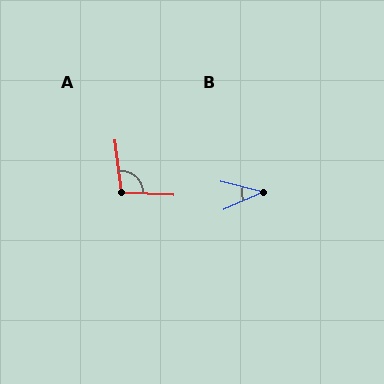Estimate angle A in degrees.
Approximately 100 degrees.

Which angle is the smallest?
B, at approximately 38 degrees.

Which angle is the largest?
A, at approximately 100 degrees.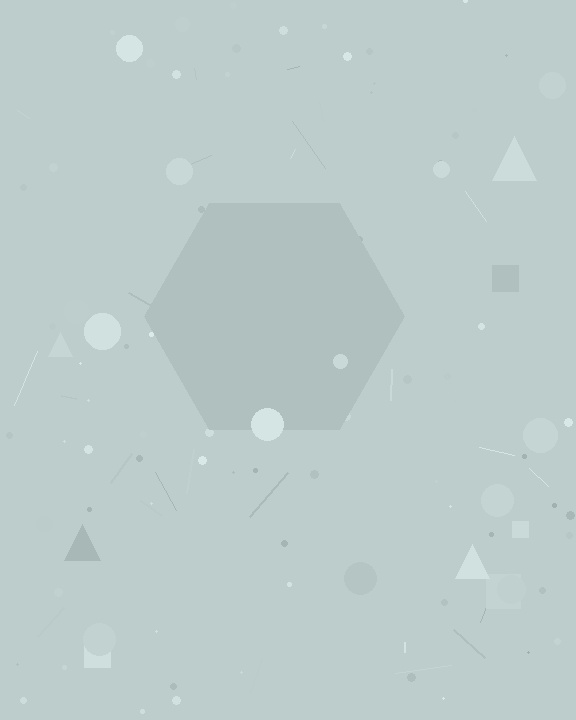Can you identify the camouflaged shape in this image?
The camouflaged shape is a hexagon.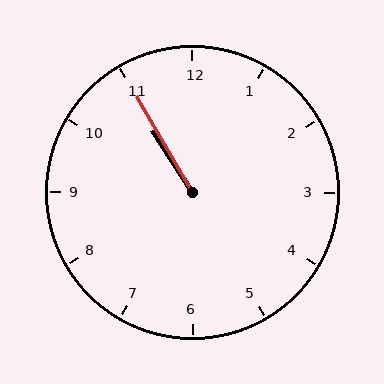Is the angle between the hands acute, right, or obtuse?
It is acute.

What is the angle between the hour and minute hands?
Approximately 2 degrees.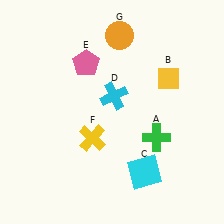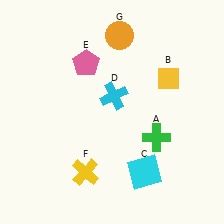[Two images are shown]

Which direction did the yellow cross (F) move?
The yellow cross (F) moved down.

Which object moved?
The yellow cross (F) moved down.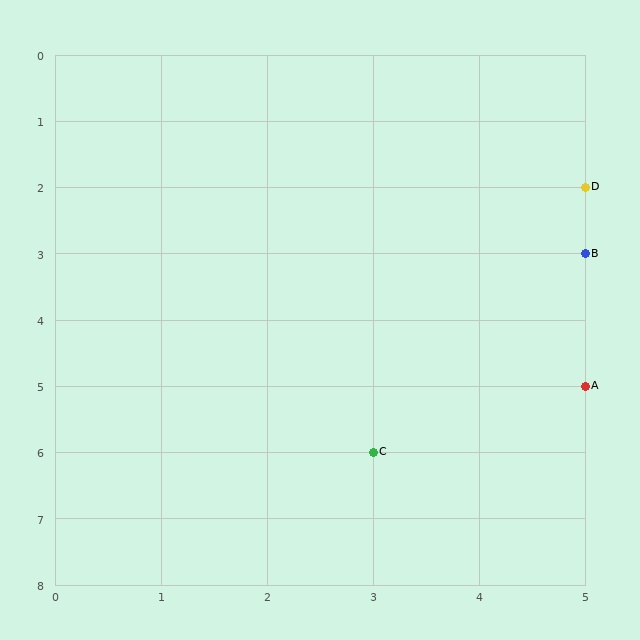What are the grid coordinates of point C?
Point C is at grid coordinates (3, 6).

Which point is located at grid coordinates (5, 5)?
Point A is at (5, 5).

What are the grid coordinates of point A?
Point A is at grid coordinates (5, 5).